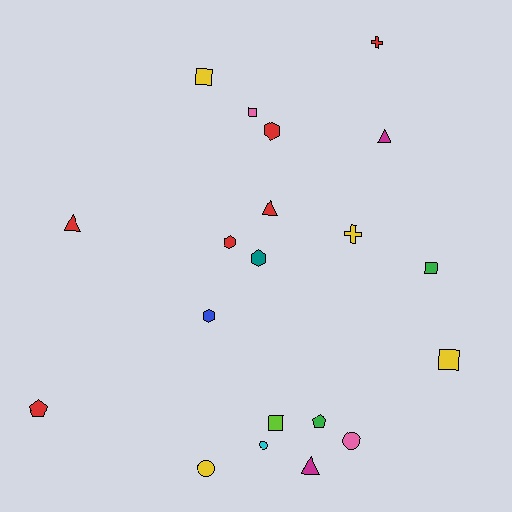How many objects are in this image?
There are 20 objects.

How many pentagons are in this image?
There are 2 pentagons.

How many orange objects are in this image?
There are no orange objects.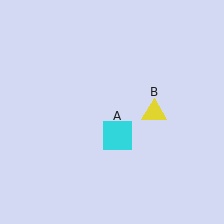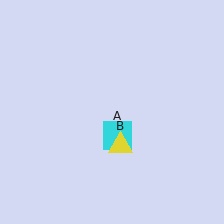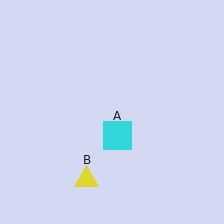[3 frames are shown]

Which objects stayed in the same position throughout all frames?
Cyan square (object A) remained stationary.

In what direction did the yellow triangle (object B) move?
The yellow triangle (object B) moved down and to the left.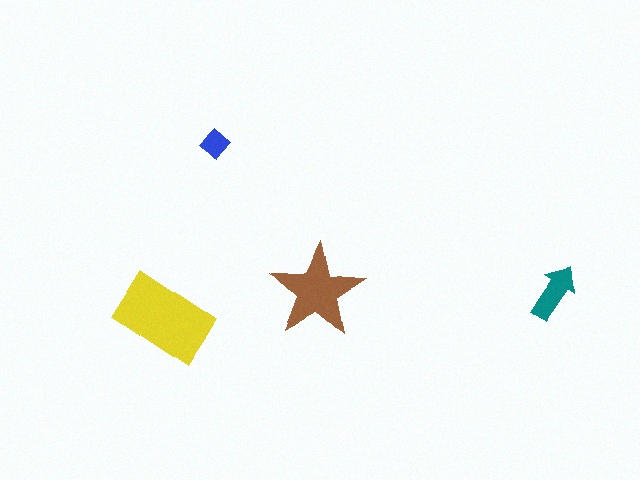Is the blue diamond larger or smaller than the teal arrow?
Smaller.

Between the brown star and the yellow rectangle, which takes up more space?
The yellow rectangle.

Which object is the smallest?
The blue diamond.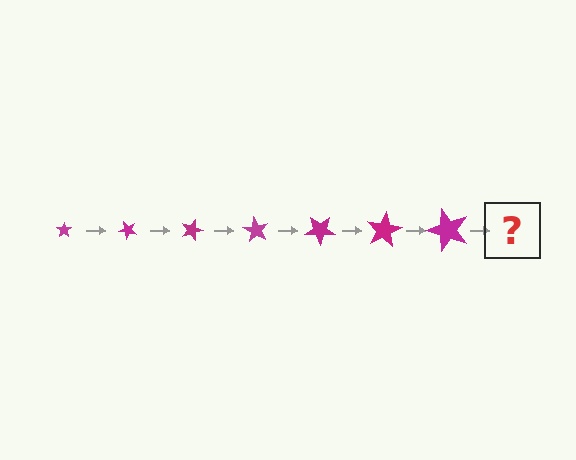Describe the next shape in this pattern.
It should be a star, larger than the previous one and rotated 315 degrees from the start.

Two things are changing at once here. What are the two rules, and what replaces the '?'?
The two rules are that the star grows larger each step and it rotates 45 degrees each step. The '?' should be a star, larger than the previous one and rotated 315 degrees from the start.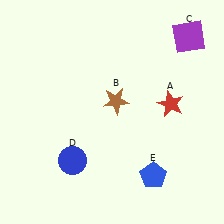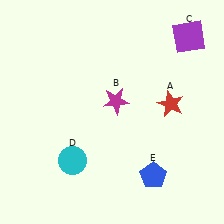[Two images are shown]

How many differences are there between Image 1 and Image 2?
There are 2 differences between the two images.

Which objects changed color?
B changed from brown to magenta. D changed from blue to cyan.